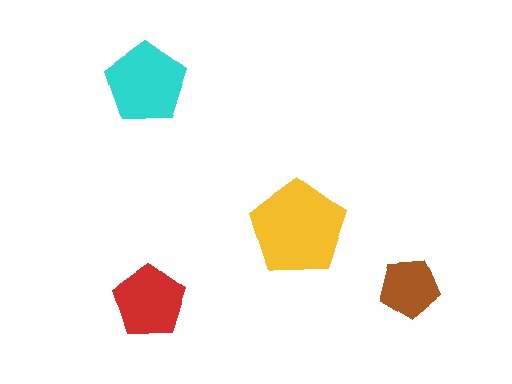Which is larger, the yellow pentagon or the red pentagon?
The yellow one.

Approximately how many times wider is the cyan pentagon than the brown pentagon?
About 1.5 times wider.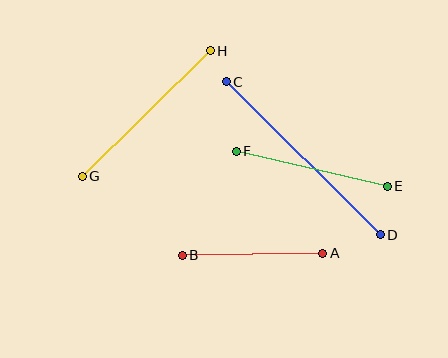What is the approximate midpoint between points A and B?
The midpoint is at approximately (252, 254) pixels.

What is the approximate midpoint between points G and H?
The midpoint is at approximately (146, 114) pixels.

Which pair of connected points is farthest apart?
Points C and D are farthest apart.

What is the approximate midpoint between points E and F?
The midpoint is at approximately (312, 169) pixels.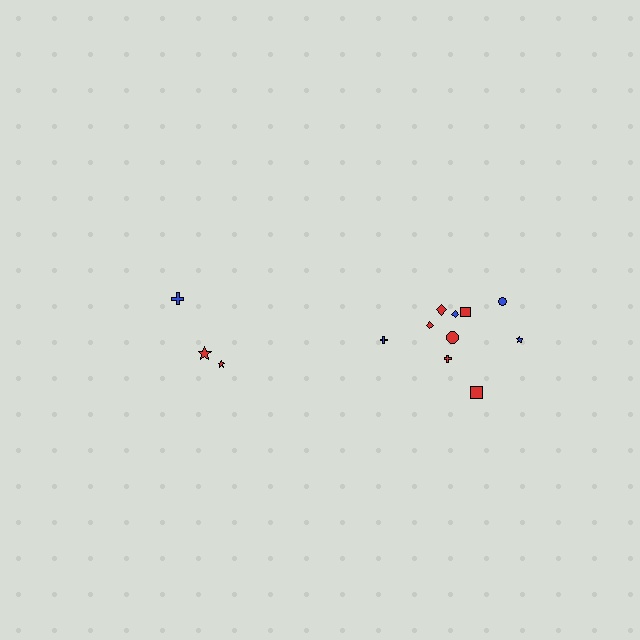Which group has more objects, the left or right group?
The right group.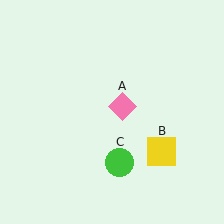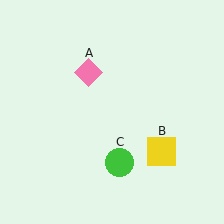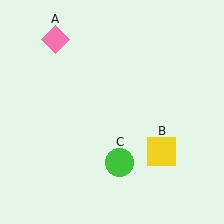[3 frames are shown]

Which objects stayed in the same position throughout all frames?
Yellow square (object B) and green circle (object C) remained stationary.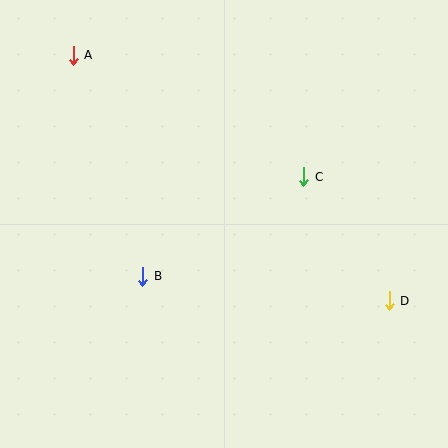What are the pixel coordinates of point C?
Point C is at (304, 177).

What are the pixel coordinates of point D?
Point D is at (389, 301).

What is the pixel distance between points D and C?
The distance between D and C is 150 pixels.